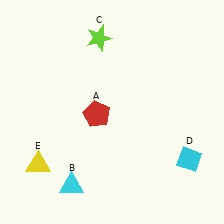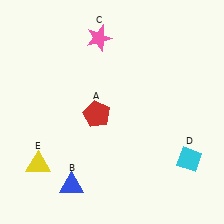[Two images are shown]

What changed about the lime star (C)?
In Image 1, C is lime. In Image 2, it changed to pink.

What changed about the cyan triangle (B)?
In Image 1, B is cyan. In Image 2, it changed to blue.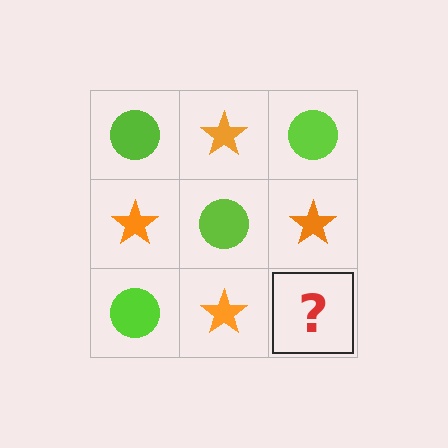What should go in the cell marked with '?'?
The missing cell should contain a lime circle.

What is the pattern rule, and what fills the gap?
The rule is that it alternates lime circle and orange star in a checkerboard pattern. The gap should be filled with a lime circle.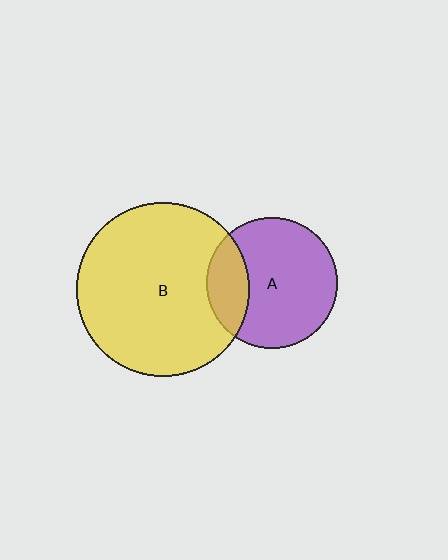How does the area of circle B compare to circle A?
Approximately 1.7 times.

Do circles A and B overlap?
Yes.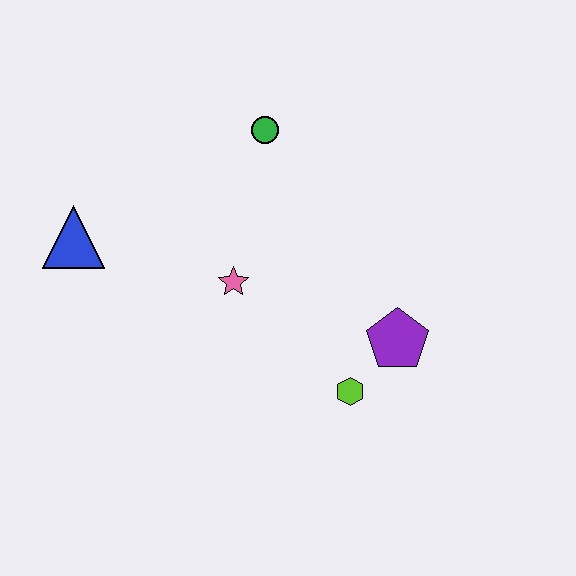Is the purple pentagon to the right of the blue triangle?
Yes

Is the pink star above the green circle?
No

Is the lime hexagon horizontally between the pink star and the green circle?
No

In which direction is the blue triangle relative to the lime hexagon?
The blue triangle is to the left of the lime hexagon.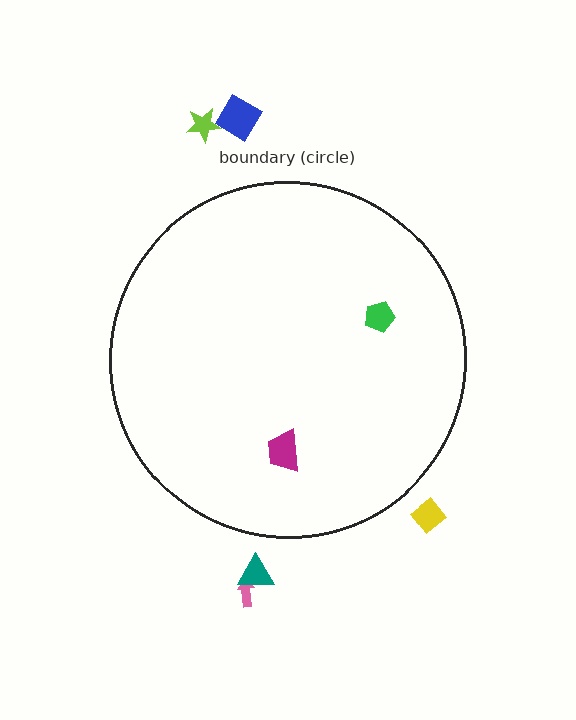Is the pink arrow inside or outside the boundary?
Outside.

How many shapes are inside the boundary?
2 inside, 5 outside.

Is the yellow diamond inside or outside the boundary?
Outside.